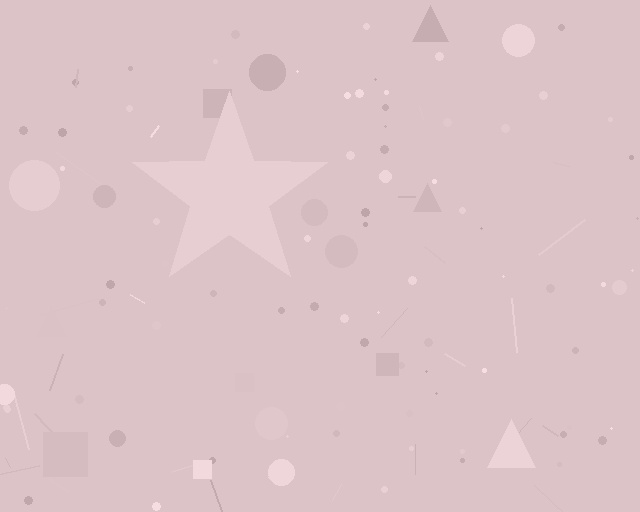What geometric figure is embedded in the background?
A star is embedded in the background.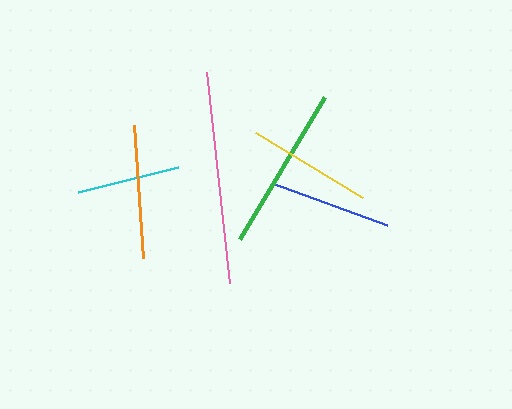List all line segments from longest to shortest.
From longest to shortest: pink, green, orange, yellow, blue, cyan.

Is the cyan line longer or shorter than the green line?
The green line is longer than the cyan line.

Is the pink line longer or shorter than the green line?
The pink line is longer than the green line.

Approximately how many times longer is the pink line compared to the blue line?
The pink line is approximately 1.7 times the length of the blue line.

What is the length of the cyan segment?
The cyan segment is approximately 103 pixels long.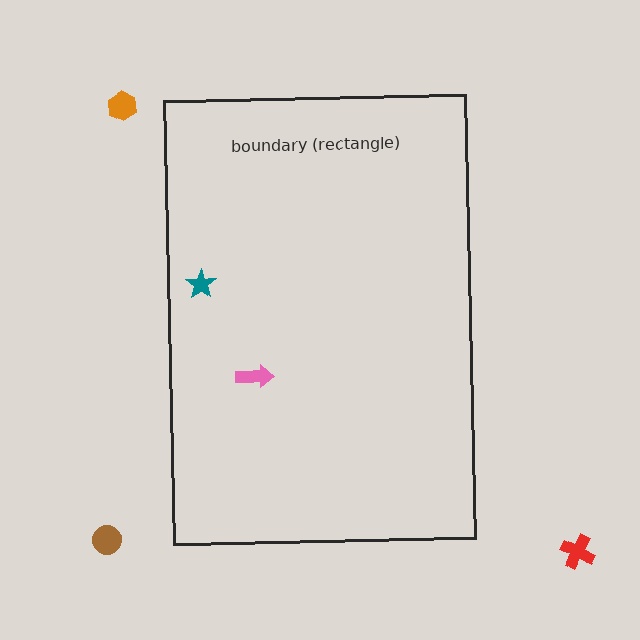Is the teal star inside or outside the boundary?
Inside.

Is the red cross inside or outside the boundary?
Outside.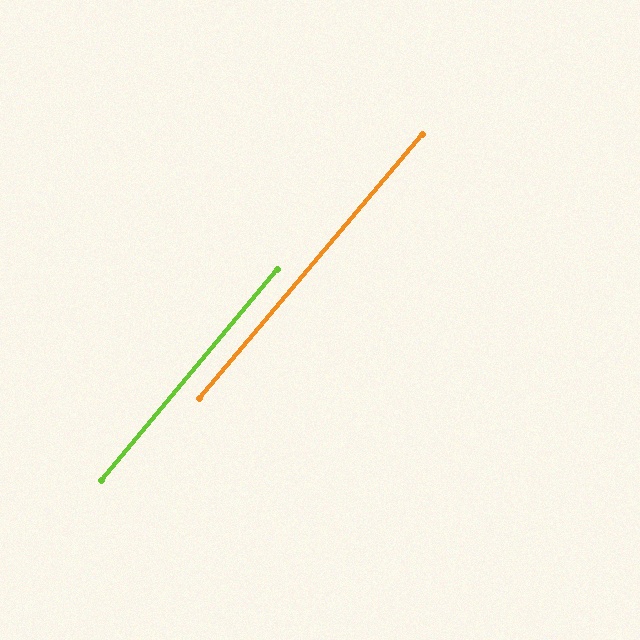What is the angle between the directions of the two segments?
Approximately 0 degrees.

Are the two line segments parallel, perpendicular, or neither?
Parallel — their directions differ by only 0.4°.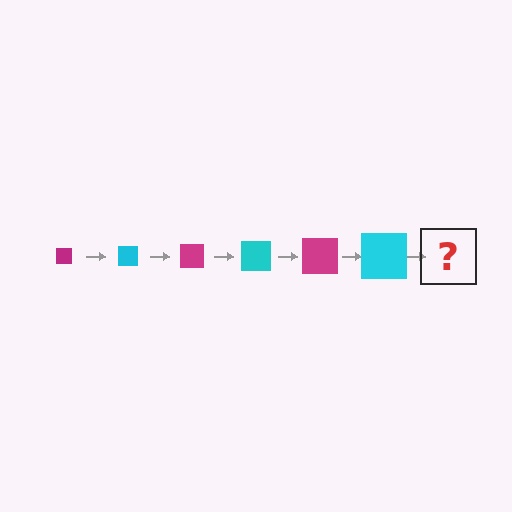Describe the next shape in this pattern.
It should be a magenta square, larger than the previous one.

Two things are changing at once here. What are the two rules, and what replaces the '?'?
The two rules are that the square grows larger each step and the color cycles through magenta and cyan. The '?' should be a magenta square, larger than the previous one.